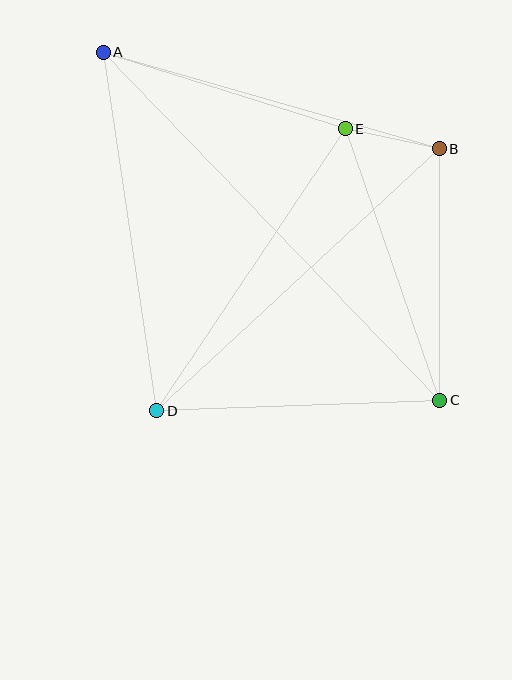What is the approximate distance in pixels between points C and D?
The distance between C and D is approximately 283 pixels.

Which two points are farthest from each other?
Points A and C are farthest from each other.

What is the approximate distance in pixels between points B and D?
The distance between B and D is approximately 385 pixels.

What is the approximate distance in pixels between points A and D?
The distance between A and D is approximately 362 pixels.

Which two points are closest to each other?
Points B and E are closest to each other.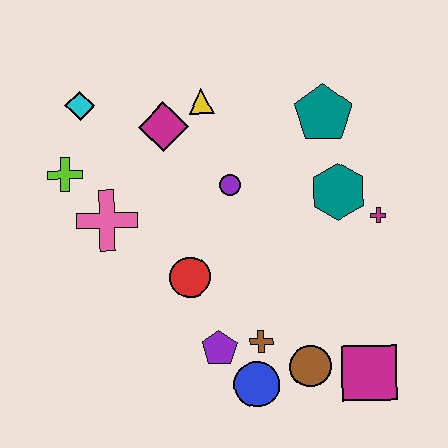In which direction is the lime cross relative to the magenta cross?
The lime cross is to the left of the magenta cross.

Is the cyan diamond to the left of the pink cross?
Yes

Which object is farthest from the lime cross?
The magenta square is farthest from the lime cross.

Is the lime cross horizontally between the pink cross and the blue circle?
No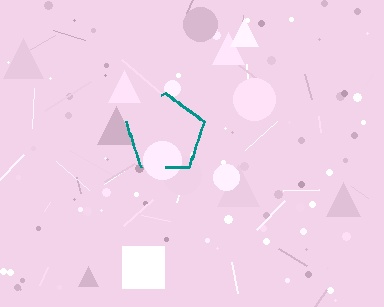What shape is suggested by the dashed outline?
The dashed outline suggests a pentagon.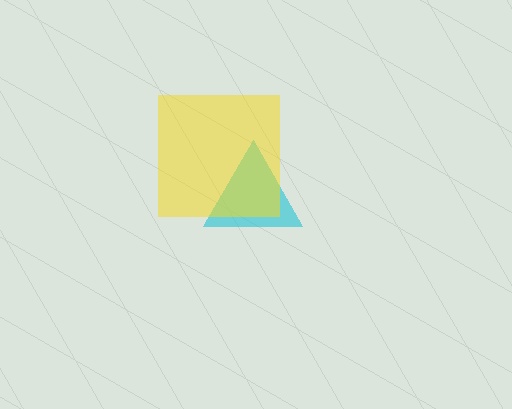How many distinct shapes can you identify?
There are 2 distinct shapes: a cyan triangle, a yellow square.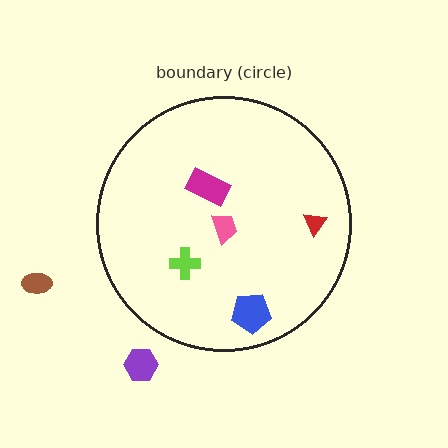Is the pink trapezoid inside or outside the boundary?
Inside.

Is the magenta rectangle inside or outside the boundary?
Inside.